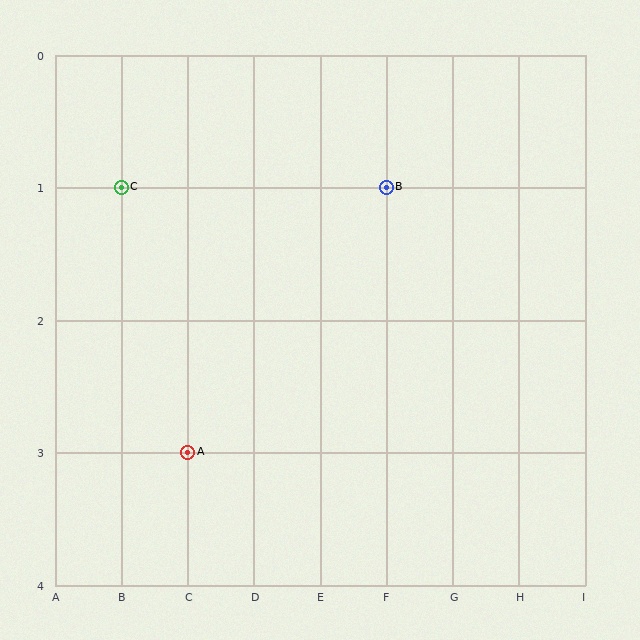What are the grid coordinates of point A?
Point A is at grid coordinates (C, 3).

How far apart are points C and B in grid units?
Points C and B are 4 columns apart.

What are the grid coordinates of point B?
Point B is at grid coordinates (F, 1).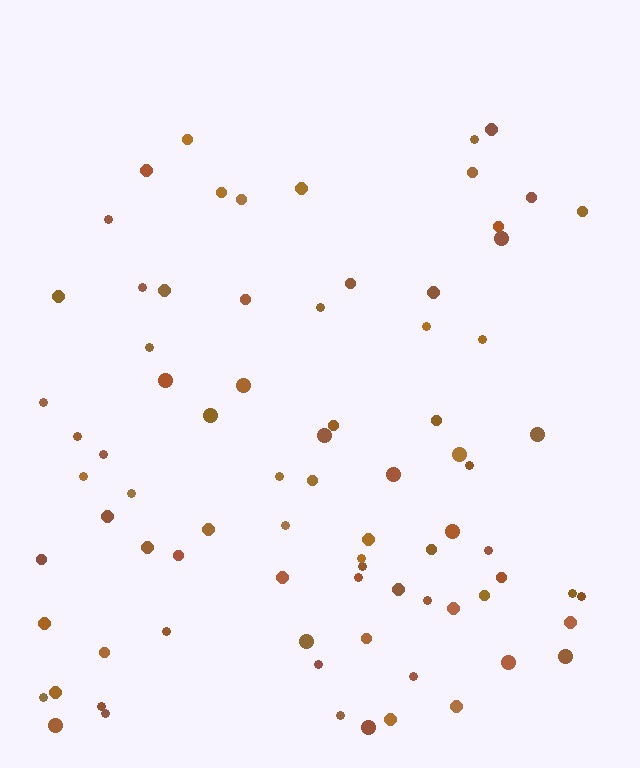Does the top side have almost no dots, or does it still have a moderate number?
Still a moderate number, just noticeably fewer than the bottom.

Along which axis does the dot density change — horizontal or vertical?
Vertical.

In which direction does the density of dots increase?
From top to bottom, with the bottom side densest.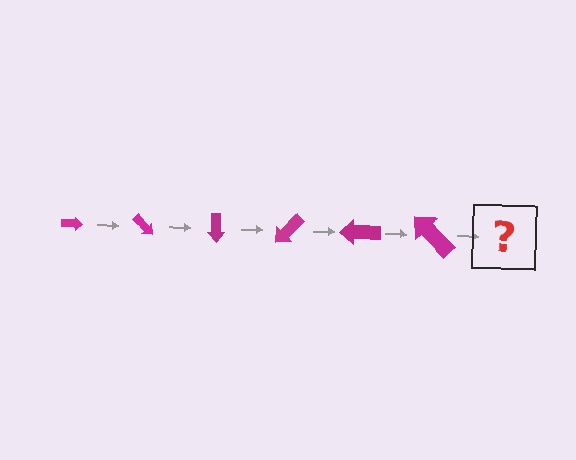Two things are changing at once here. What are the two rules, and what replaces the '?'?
The two rules are that the arrow grows larger each step and it rotates 45 degrees each step. The '?' should be an arrow, larger than the previous one and rotated 270 degrees from the start.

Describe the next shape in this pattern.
It should be an arrow, larger than the previous one and rotated 270 degrees from the start.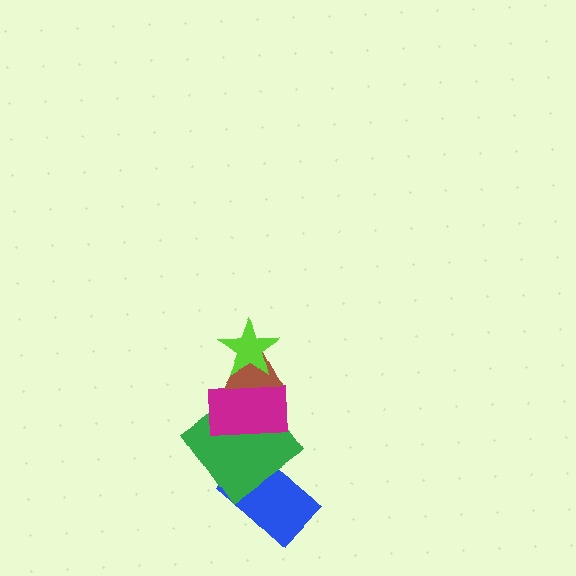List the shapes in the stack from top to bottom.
From top to bottom: the lime star, the brown triangle, the magenta rectangle, the green diamond, the blue rectangle.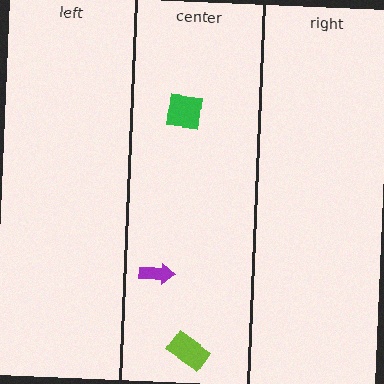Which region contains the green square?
The center region.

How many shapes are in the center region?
3.